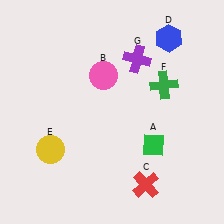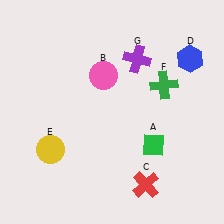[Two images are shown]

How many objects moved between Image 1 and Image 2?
1 object moved between the two images.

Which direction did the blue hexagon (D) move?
The blue hexagon (D) moved right.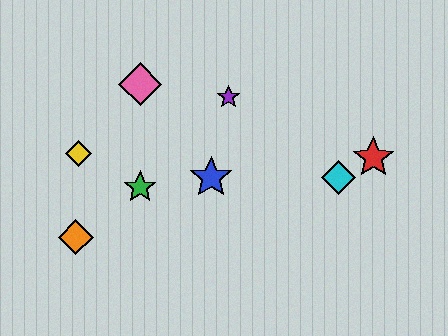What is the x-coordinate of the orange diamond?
The orange diamond is at x≈76.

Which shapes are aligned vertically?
The green star, the pink diamond are aligned vertically.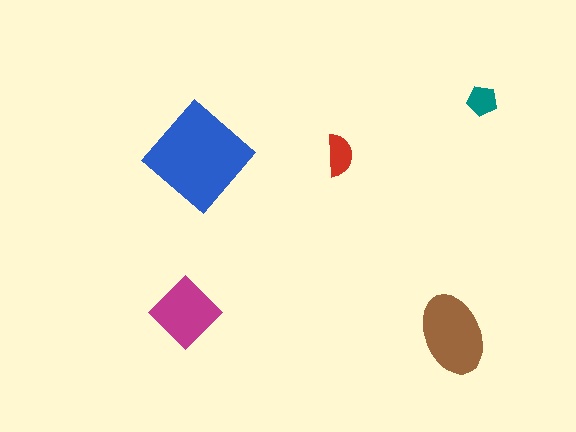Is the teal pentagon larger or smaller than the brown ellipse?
Smaller.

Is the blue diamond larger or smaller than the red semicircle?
Larger.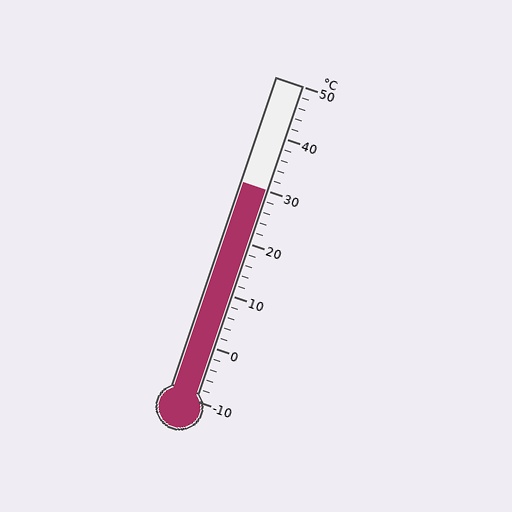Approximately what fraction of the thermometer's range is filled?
The thermometer is filled to approximately 65% of its range.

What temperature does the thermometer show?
The thermometer shows approximately 30°C.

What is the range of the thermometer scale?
The thermometer scale ranges from -10°C to 50°C.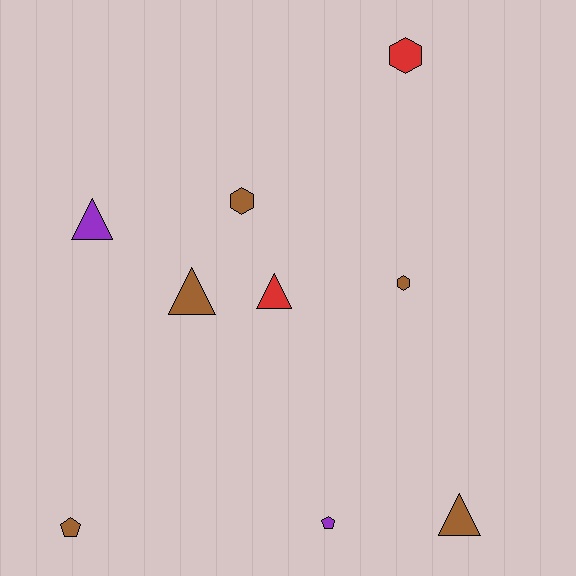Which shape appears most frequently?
Triangle, with 4 objects.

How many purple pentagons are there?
There is 1 purple pentagon.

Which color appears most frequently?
Brown, with 5 objects.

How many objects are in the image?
There are 9 objects.